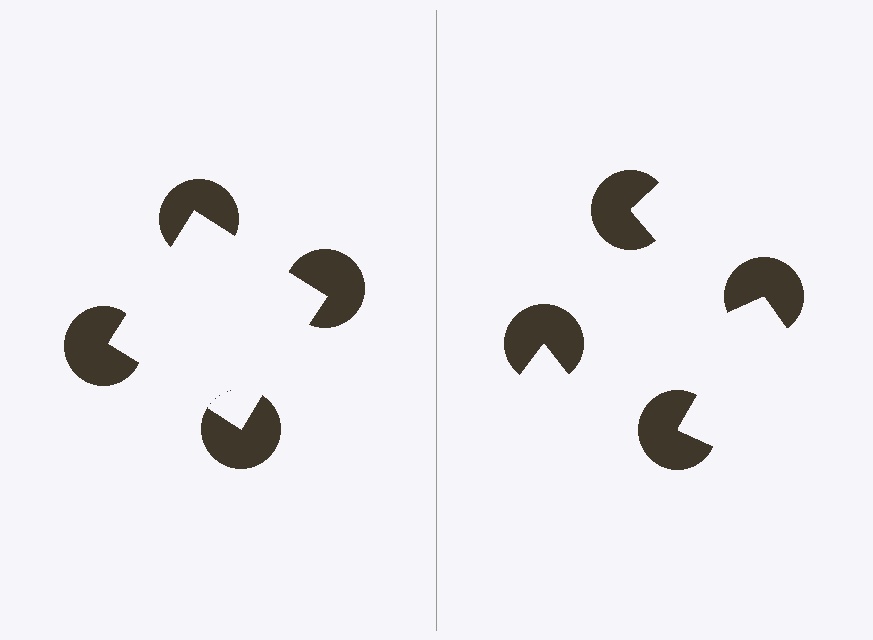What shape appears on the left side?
An illusory square.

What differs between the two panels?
The pac-man discs are positioned identically on both sides; only the wedge orientations differ. On the left they align to a square; on the right they are misaligned.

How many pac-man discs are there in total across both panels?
8 — 4 on each side.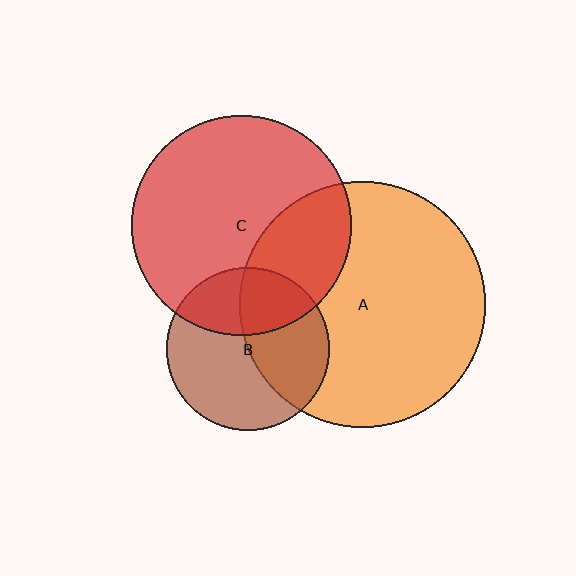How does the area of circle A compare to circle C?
Approximately 1.2 times.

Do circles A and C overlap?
Yes.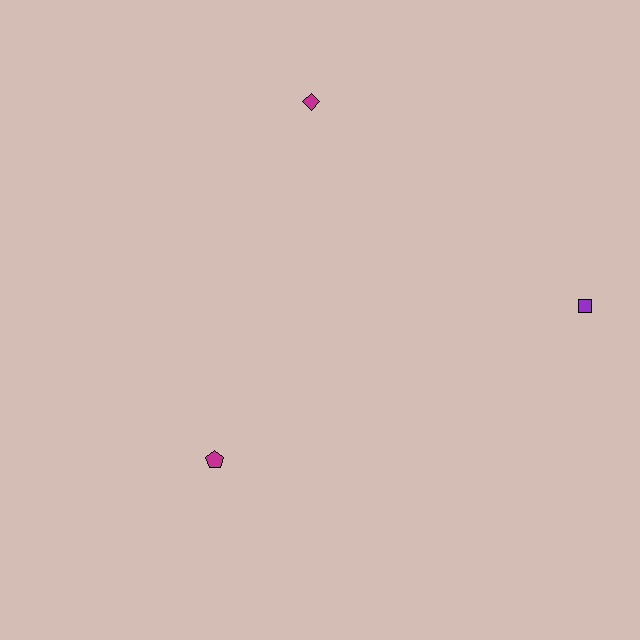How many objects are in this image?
There are 3 objects.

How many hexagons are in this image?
There are no hexagons.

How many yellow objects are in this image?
There are no yellow objects.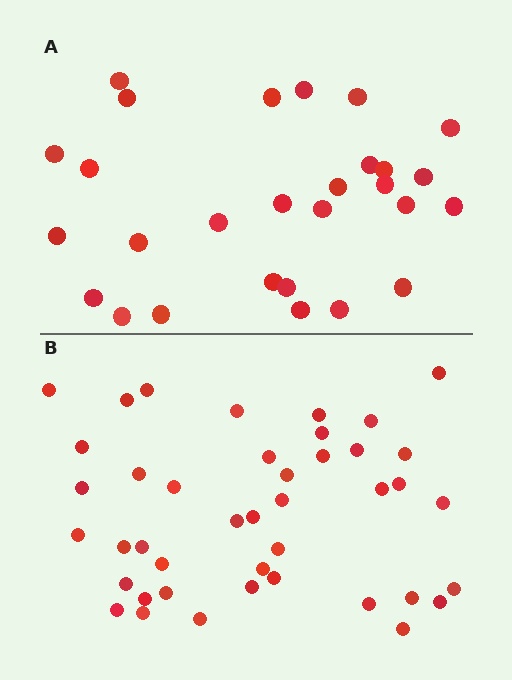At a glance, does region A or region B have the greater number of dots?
Region B (the bottom region) has more dots.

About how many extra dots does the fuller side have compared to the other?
Region B has approximately 15 more dots than region A.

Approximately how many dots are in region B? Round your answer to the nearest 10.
About 40 dots. (The exact count is 42, which rounds to 40.)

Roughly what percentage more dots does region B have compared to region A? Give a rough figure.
About 50% more.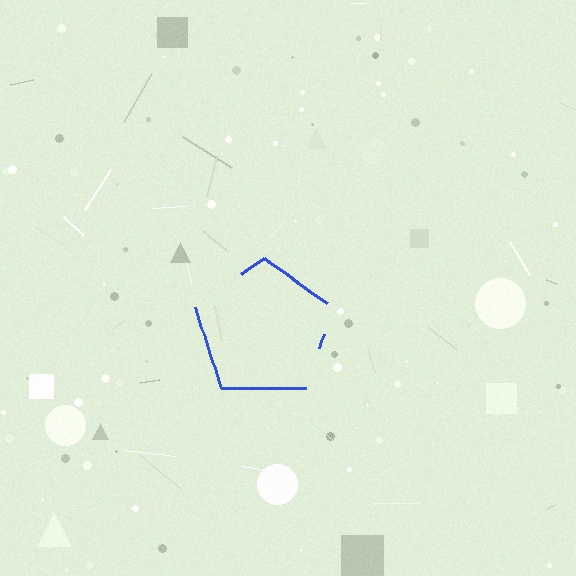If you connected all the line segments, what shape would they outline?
They would outline a pentagon.